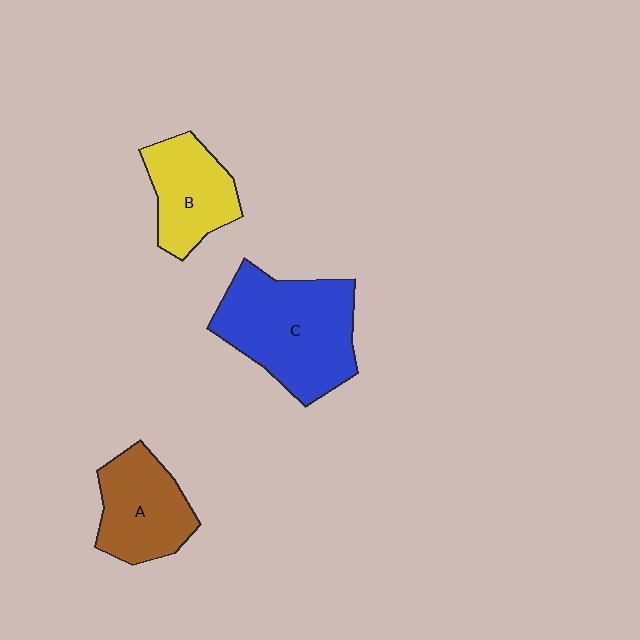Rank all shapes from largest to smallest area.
From largest to smallest: C (blue), A (brown), B (yellow).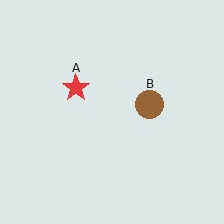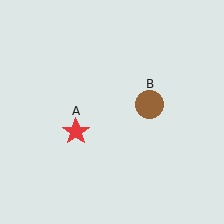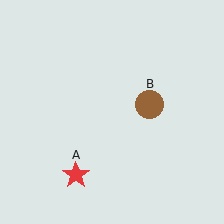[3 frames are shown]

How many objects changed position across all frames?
1 object changed position: red star (object A).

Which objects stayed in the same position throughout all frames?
Brown circle (object B) remained stationary.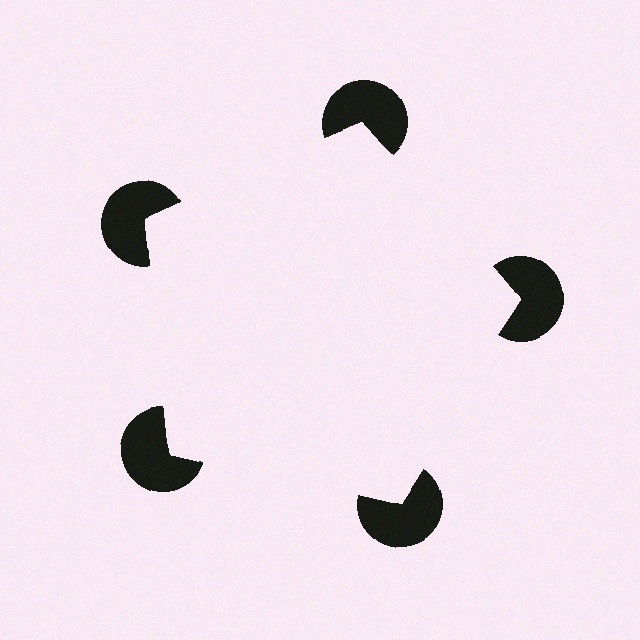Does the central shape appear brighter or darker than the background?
It typically appears slightly brighter than the background, even though no actual brightness change is drawn.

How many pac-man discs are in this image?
There are 5 — one at each vertex of the illusory pentagon.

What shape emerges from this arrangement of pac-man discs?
An illusory pentagon — its edges are inferred from the aligned wedge cuts in the pac-man discs, not physically drawn.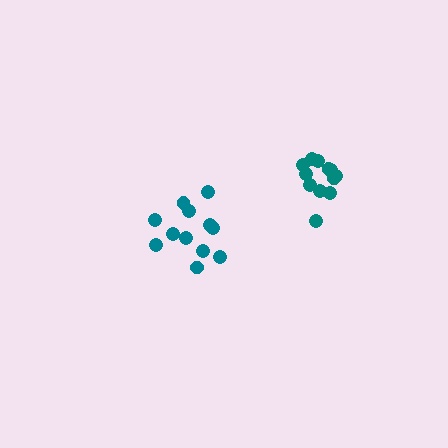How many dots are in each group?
Group 1: 12 dots, Group 2: 12 dots (24 total).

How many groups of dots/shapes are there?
There are 2 groups.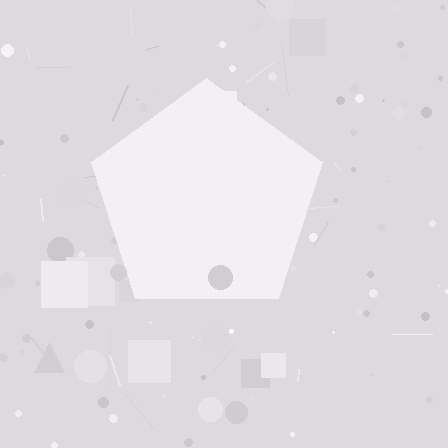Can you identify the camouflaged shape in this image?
The camouflaged shape is a pentagon.